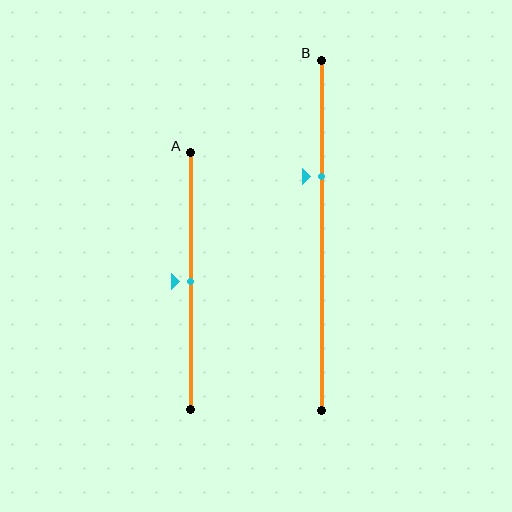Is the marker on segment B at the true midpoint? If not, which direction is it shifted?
No, the marker on segment B is shifted upward by about 17% of the segment length.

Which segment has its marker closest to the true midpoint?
Segment A has its marker closest to the true midpoint.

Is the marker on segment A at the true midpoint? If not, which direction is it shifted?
Yes, the marker on segment A is at the true midpoint.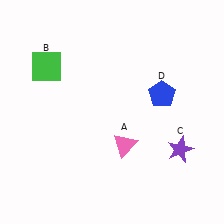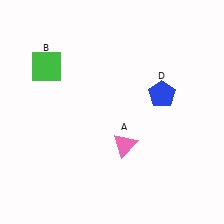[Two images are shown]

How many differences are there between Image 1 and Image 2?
There is 1 difference between the two images.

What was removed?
The purple star (C) was removed in Image 2.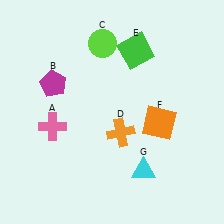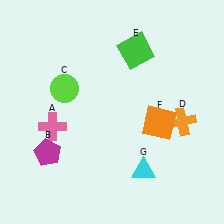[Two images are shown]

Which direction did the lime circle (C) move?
The lime circle (C) moved down.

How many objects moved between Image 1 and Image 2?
3 objects moved between the two images.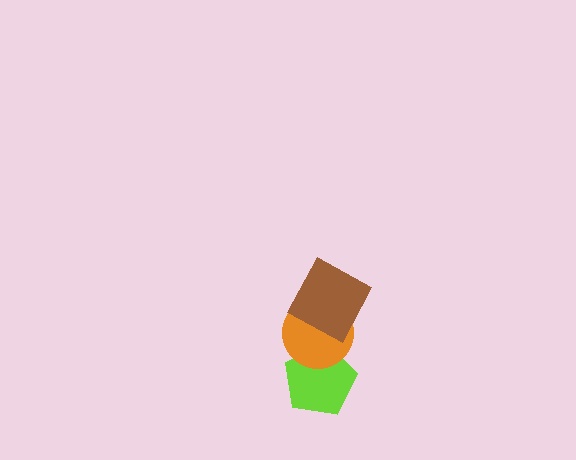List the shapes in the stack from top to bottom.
From top to bottom: the brown square, the orange circle, the lime pentagon.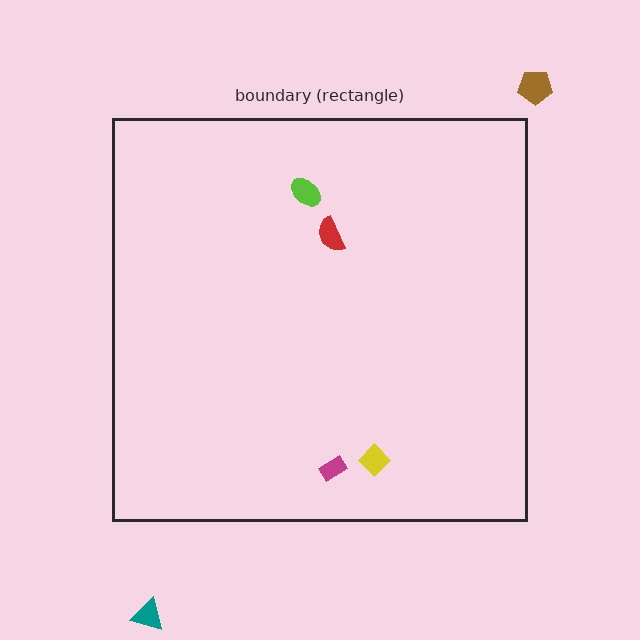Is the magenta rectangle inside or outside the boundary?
Inside.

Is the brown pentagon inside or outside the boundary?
Outside.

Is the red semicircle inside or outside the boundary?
Inside.